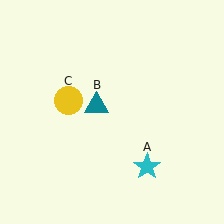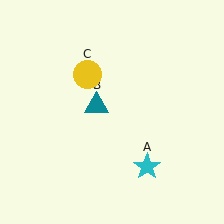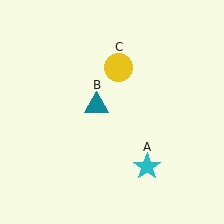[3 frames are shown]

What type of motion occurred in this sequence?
The yellow circle (object C) rotated clockwise around the center of the scene.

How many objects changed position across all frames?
1 object changed position: yellow circle (object C).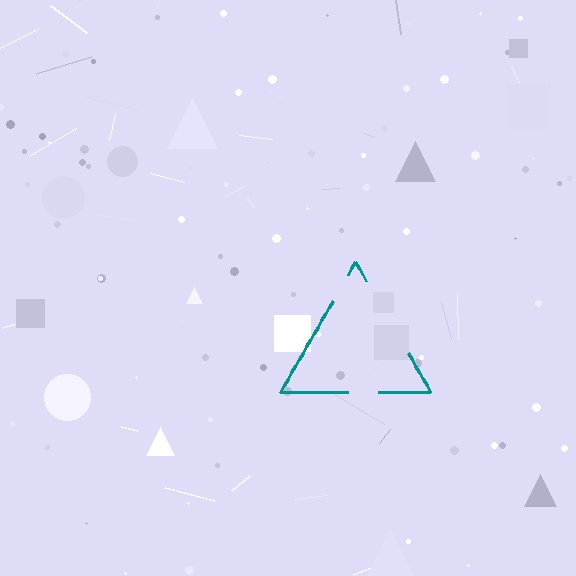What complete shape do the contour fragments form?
The contour fragments form a triangle.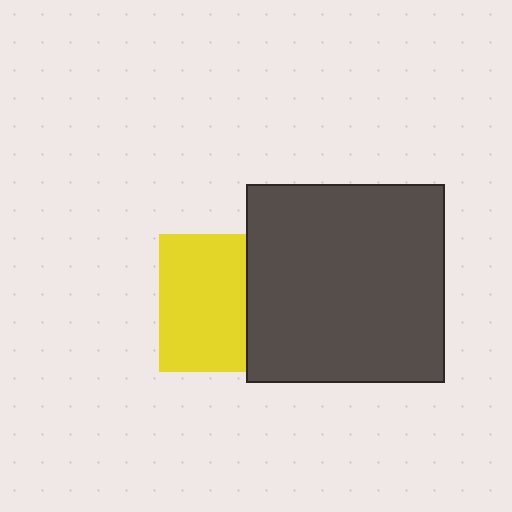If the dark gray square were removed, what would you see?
You would see the complete yellow square.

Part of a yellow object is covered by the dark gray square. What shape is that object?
It is a square.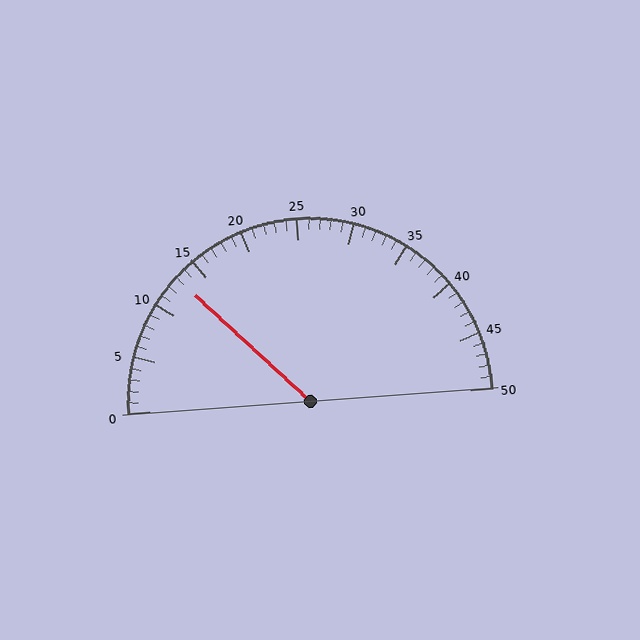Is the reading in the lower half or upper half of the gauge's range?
The reading is in the lower half of the range (0 to 50).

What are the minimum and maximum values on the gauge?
The gauge ranges from 0 to 50.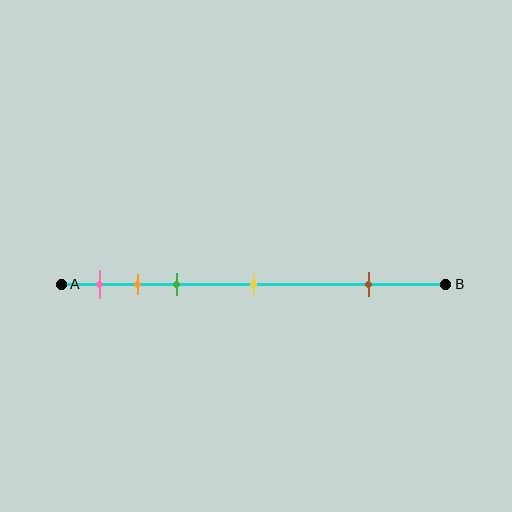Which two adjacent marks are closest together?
The orange and green marks are the closest adjacent pair.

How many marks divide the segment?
There are 5 marks dividing the segment.